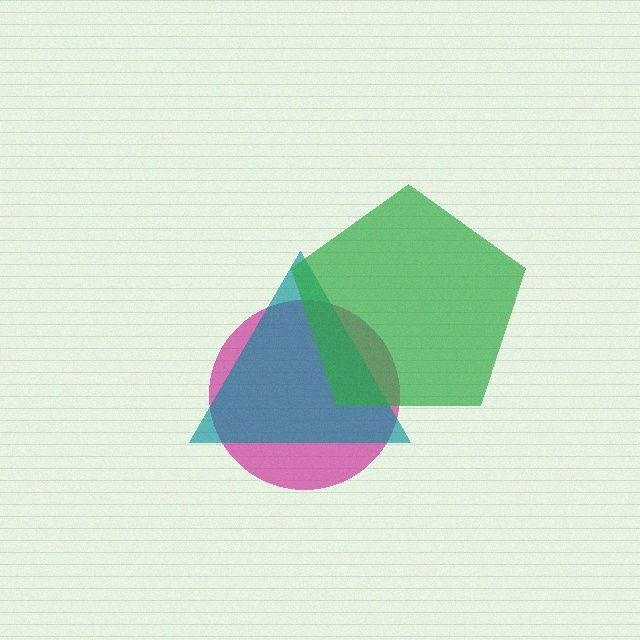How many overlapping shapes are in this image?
There are 3 overlapping shapes in the image.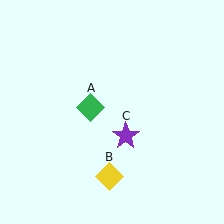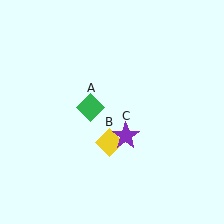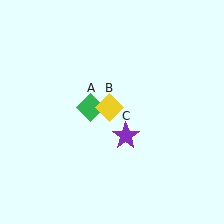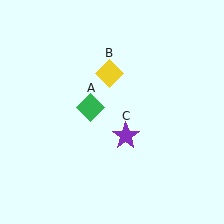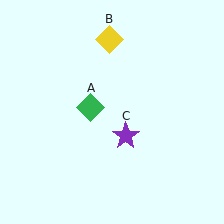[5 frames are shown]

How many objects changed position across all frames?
1 object changed position: yellow diamond (object B).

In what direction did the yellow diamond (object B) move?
The yellow diamond (object B) moved up.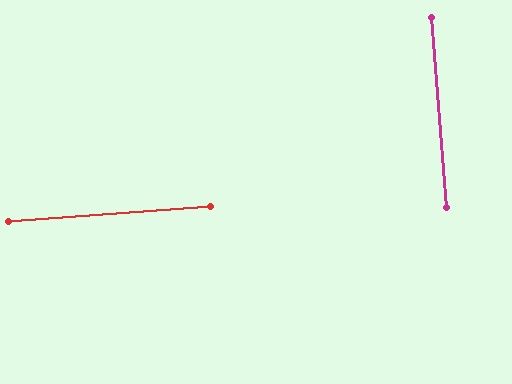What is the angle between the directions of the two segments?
Approximately 90 degrees.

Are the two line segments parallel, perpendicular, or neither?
Perpendicular — they meet at approximately 90°.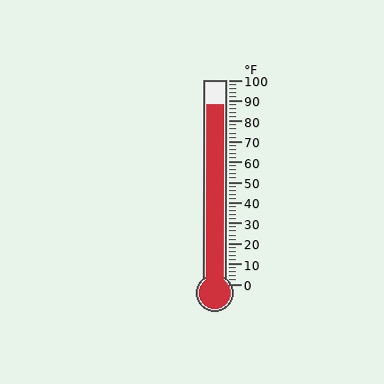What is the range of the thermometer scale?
The thermometer scale ranges from 0°F to 100°F.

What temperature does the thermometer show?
The thermometer shows approximately 88°F.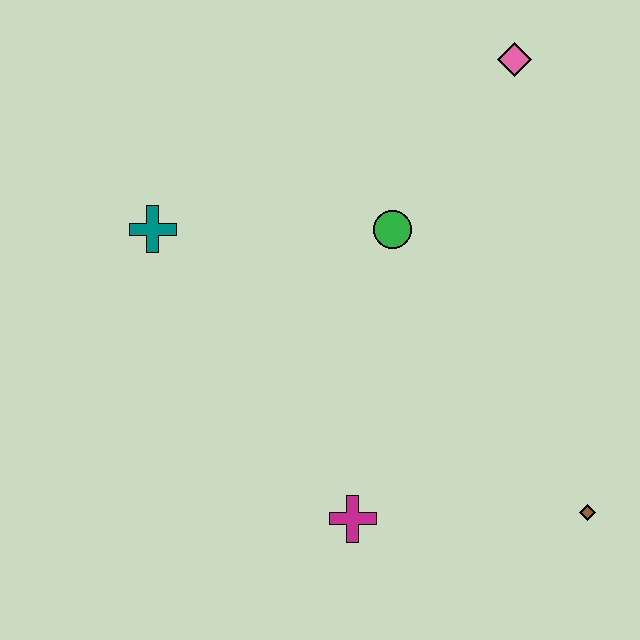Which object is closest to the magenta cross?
The brown diamond is closest to the magenta cross.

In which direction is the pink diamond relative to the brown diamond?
The pink diamond is above the brown diamond.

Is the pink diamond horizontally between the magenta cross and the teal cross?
No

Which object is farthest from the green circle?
The brown diamond is farthest from the green circle.